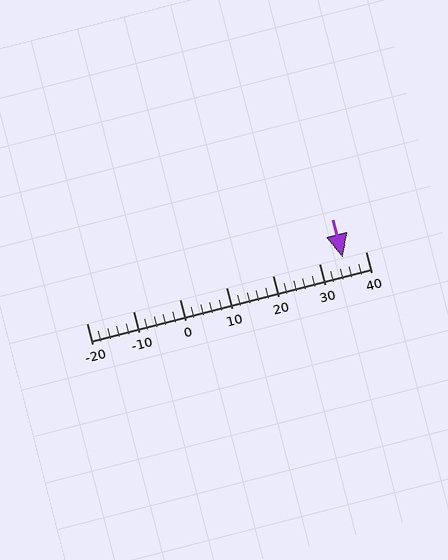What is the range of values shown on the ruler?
The ruler shows values from -20 to 40.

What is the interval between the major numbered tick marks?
The major tick marks are spaced 10 units apart.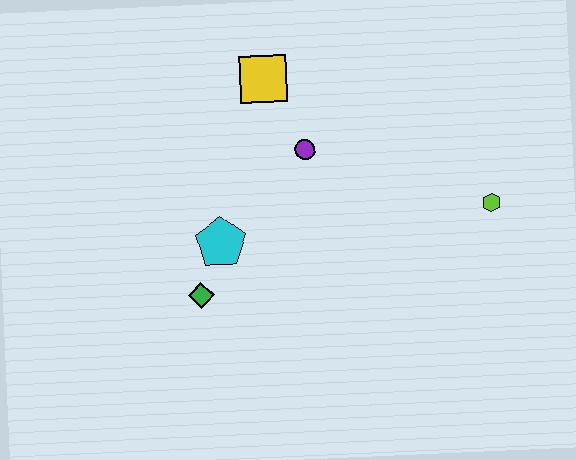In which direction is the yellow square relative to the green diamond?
The yellow square is above the green diamond.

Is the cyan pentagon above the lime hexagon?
No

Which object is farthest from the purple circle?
The lime hexagon is farthest from the purple circle.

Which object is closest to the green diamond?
The cyan pentagon is closest to the green diamond.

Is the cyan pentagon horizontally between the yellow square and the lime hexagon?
No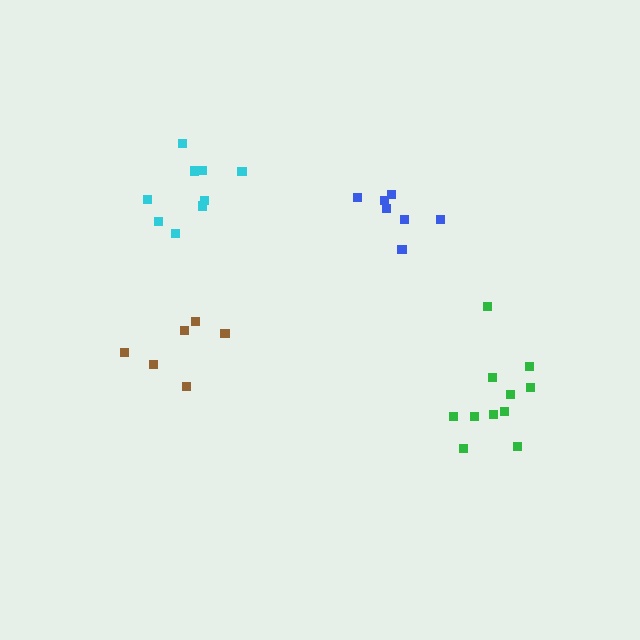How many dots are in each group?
Group 1: 11 dots, Group 2: 6 dots, Group 3: 7 dots, Group 4: 9 dots (33 total).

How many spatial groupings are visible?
There are 4 spatial groupings.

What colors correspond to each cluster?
The clusters are colored: green, brown, blue, cyan.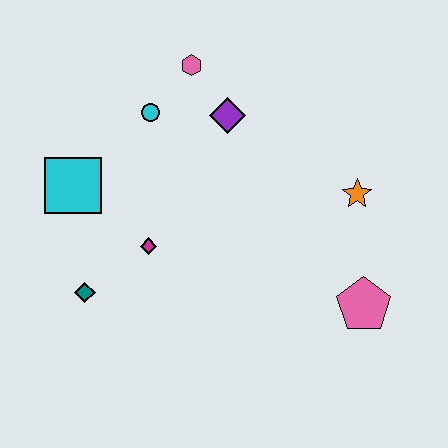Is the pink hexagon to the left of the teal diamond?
No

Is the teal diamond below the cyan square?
Yes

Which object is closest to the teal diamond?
The magenta diamond is closest to the teal diamond.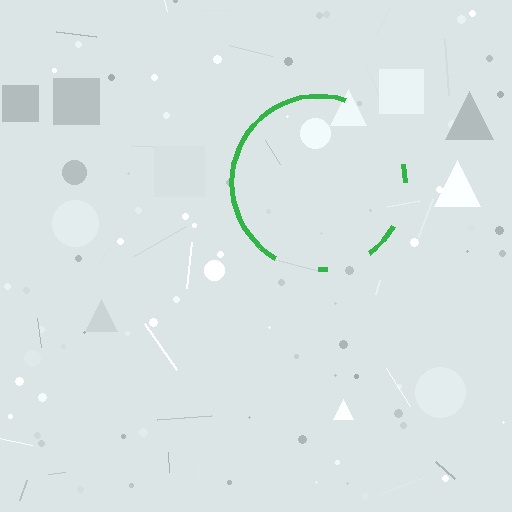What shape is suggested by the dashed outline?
The dashed outline suggests a circle.